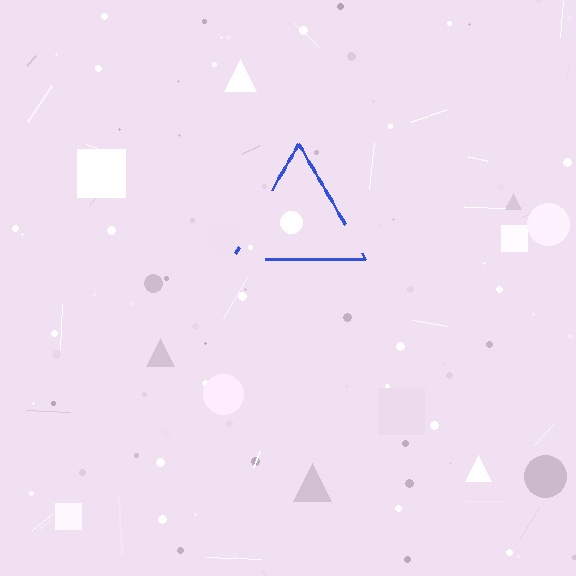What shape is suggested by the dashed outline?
The dashed outline suggests a triangle.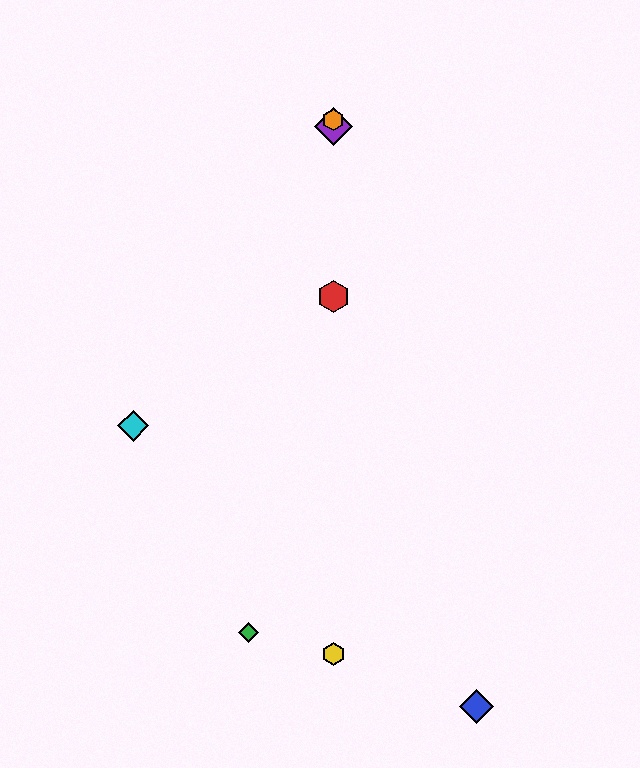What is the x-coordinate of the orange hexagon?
The orange hexagon is at x≈333.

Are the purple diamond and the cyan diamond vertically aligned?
No, the purple diamond is at x≈333 and the cyan diamond is at x≈133.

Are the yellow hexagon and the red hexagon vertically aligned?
Yes, both are at x≈333.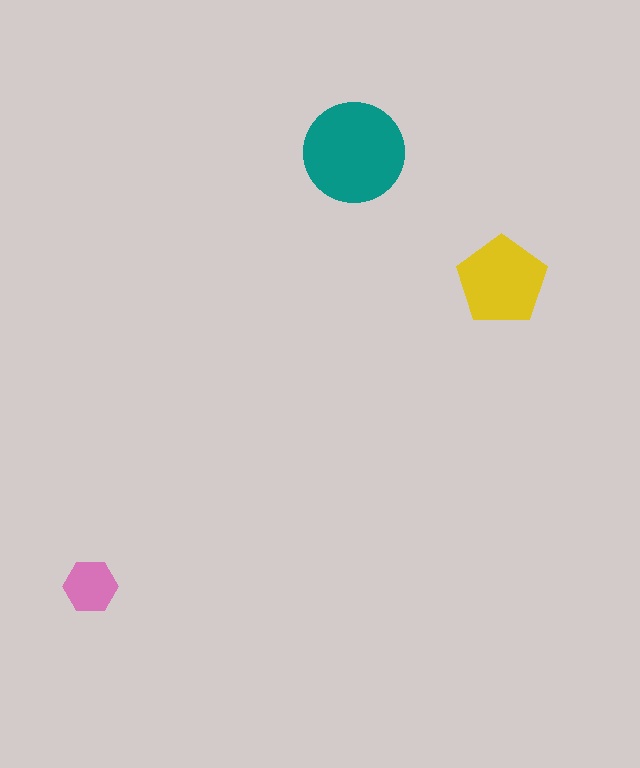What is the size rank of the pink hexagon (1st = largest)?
3rd.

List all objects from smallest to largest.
The pink hexagon, the yellow pentagon, the teal circle.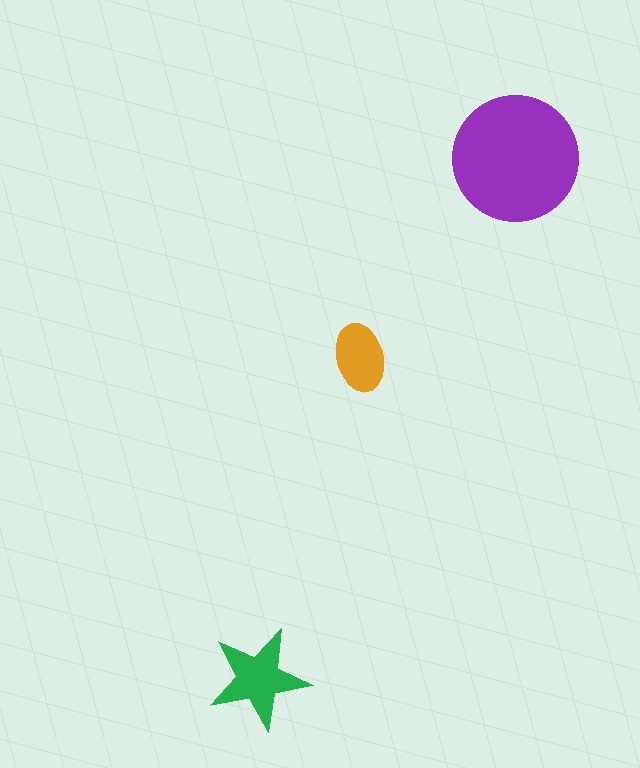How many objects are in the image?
There are 3 objects in the image.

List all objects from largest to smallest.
The purple circle, the green star, the orange ellipse.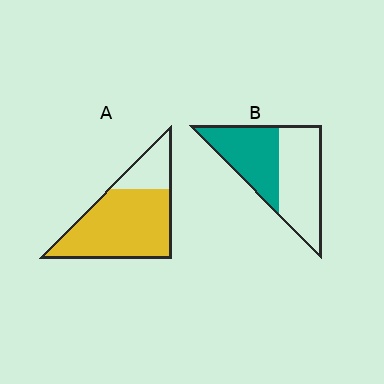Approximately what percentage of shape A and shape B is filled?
A is approximately 75% and B is approximately 45%.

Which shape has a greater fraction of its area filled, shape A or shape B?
Shape A.